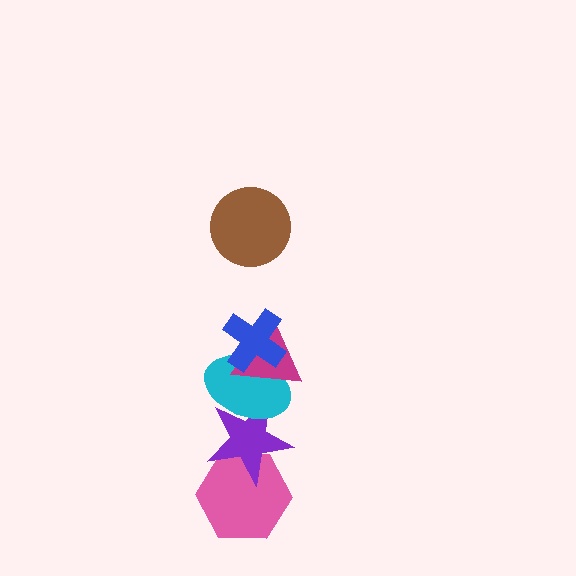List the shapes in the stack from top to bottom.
From top to bottom: the brown circle, the blue cross, the magenta triangle, the cyan ellipse, the purple star, the pink hexagon.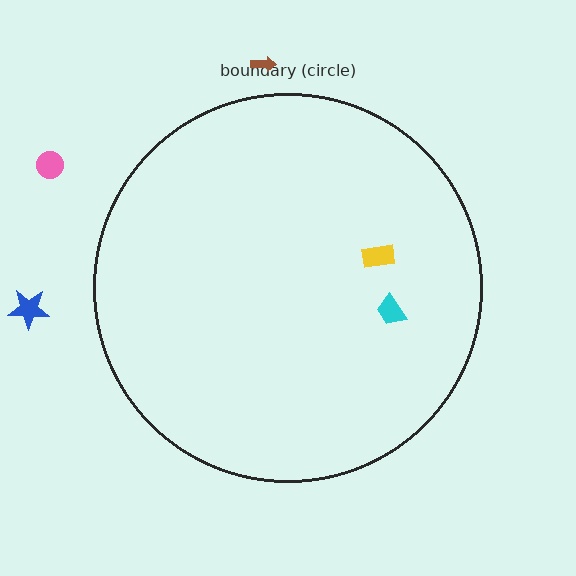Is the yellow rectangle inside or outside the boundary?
Inside.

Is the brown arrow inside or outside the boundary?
Outside.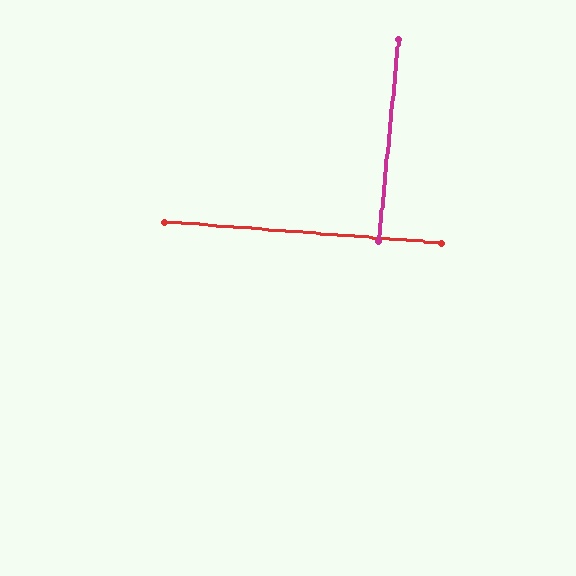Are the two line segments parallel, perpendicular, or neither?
Perpendicular — they meet at approximately 89°.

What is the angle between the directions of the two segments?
Approximately 89 degrees.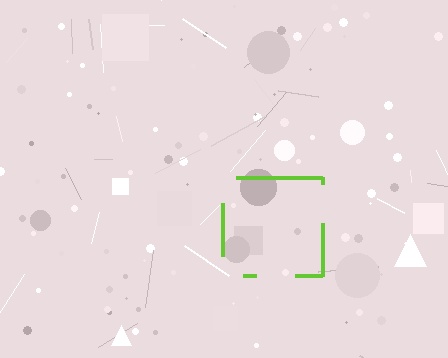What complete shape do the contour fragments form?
The contour fragments form a square.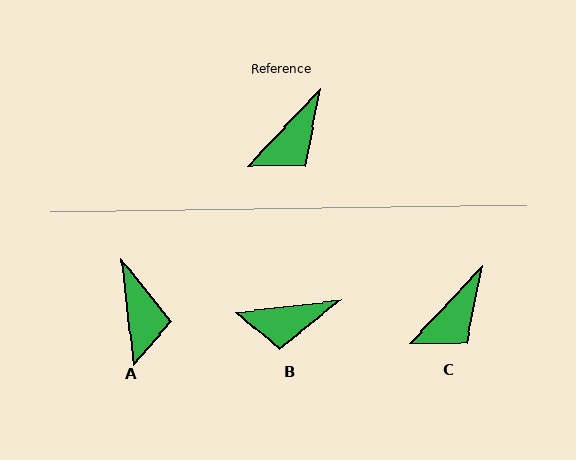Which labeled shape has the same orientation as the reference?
C.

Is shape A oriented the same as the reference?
No, it is off by about 50 degrees.